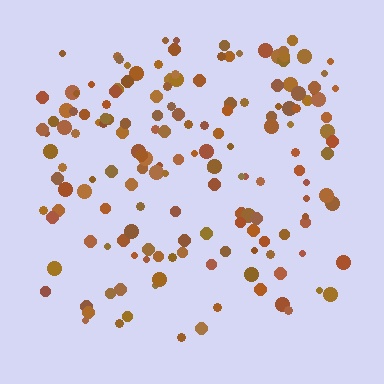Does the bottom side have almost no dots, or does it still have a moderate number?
Still a moderate number, just noticeably fewer than the top.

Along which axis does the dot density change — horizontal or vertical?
Vertical.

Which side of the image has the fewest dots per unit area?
The bottom.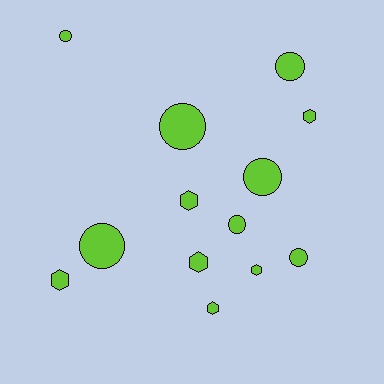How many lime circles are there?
There are 7 lime circles.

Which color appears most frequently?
Lime, with 13 objects.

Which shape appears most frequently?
Circle, with 7 objects.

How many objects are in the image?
There are 13 objects.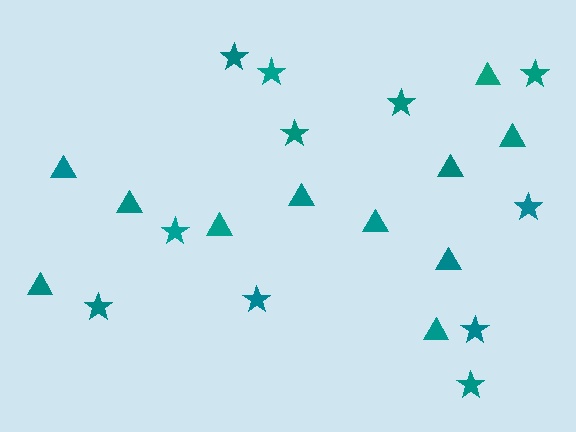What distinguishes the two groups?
There are 2 groups: one group of triangles (11) and one group of stars (11).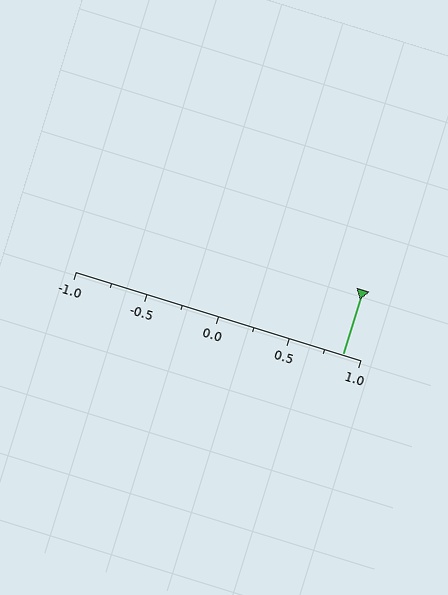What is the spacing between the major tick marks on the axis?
The major ticks are spaced 0.5 apart.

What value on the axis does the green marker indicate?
The marker indicates approximately 0.88.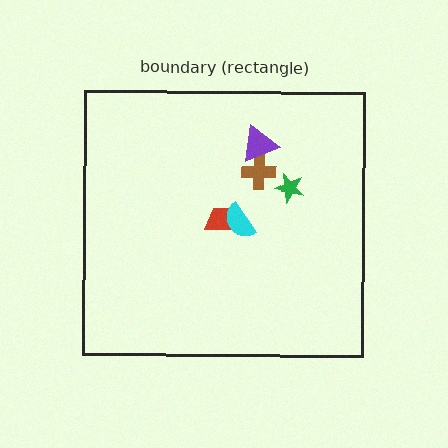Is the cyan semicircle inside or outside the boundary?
Inside.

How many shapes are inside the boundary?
5 inside, 0 outside.